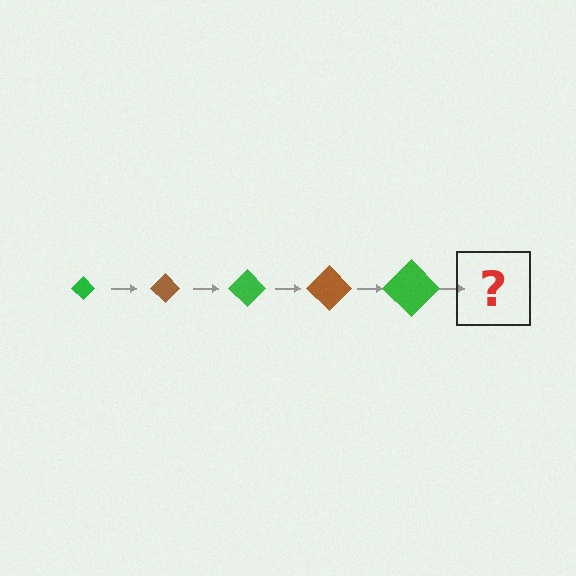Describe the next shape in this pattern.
It should be a brown diamond, larger than the previous one.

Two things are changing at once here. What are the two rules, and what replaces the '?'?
The two rules are that the diamond grows larger each step and the color cycles through green and brown. The '?' should be a brown diamond, larger than the previous one.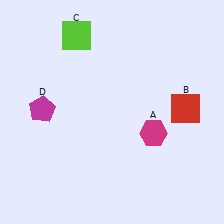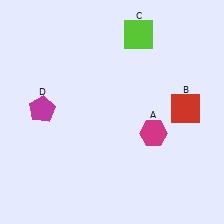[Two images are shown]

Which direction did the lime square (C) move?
The lime square (C) moved right.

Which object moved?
The lime square (C) moved right.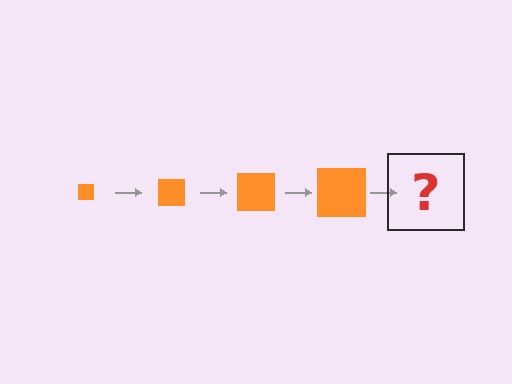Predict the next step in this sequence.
The next step is an orange square, larger than the previous one.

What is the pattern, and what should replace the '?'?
The pattern is that the square gets progressively larger each step. The '?' should be an orange square, larger than the previous one.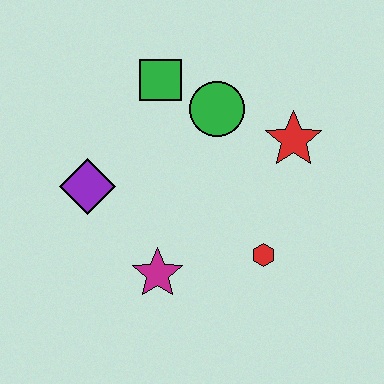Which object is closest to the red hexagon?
The magenta star is closest to the red hexagon.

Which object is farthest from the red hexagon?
The green square is farthest from the red hexagon.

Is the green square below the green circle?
No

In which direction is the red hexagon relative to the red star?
The red hexagon is below the red star.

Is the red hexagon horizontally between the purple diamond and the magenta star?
No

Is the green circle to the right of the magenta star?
Yes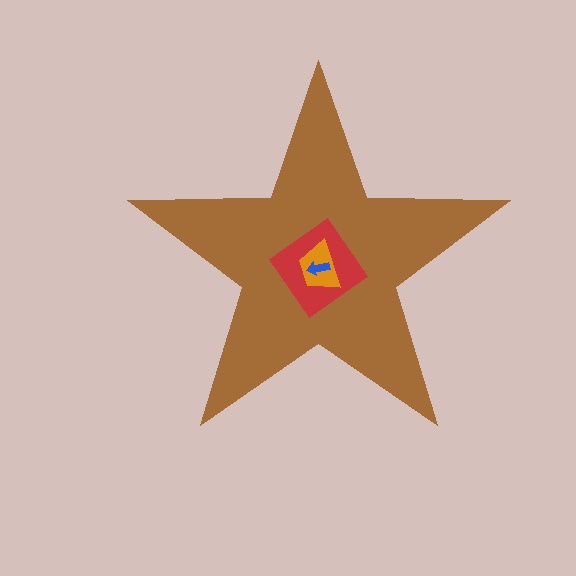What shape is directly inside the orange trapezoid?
The blue arrow.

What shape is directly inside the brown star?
The red diamond.